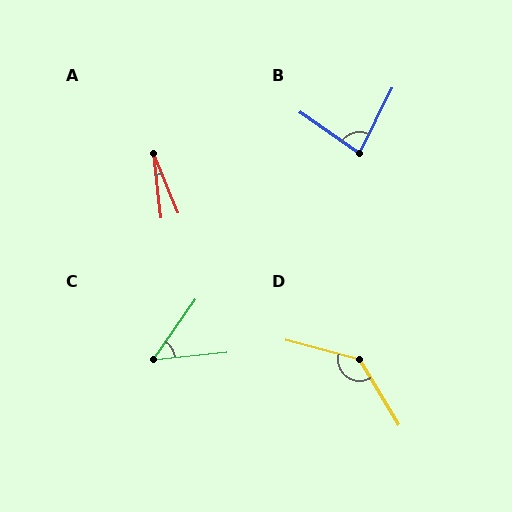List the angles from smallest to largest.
A (16°), C (49°), B (81°), D (136°).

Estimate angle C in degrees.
Approximately 49 degrees.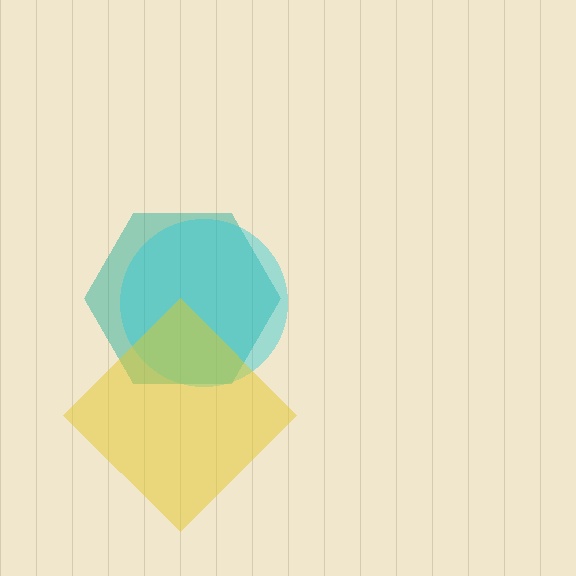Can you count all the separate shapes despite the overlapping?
Yes, there are 3 separate shapes.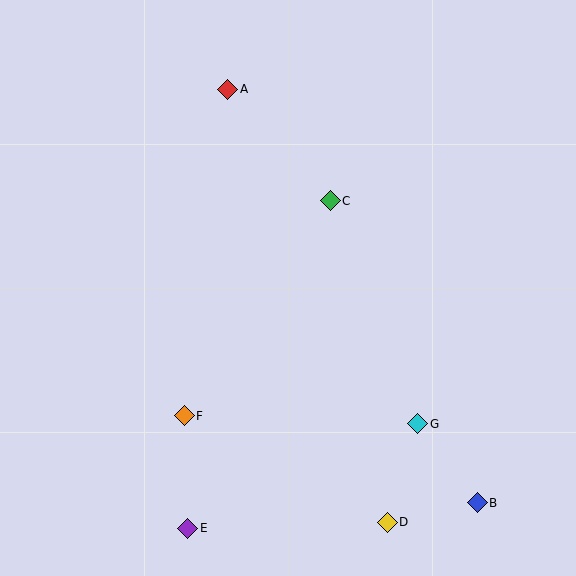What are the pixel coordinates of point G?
Point G is at (418, 424).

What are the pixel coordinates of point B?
Point B is at (477, 503).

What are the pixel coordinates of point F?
Point F is at (184, 416).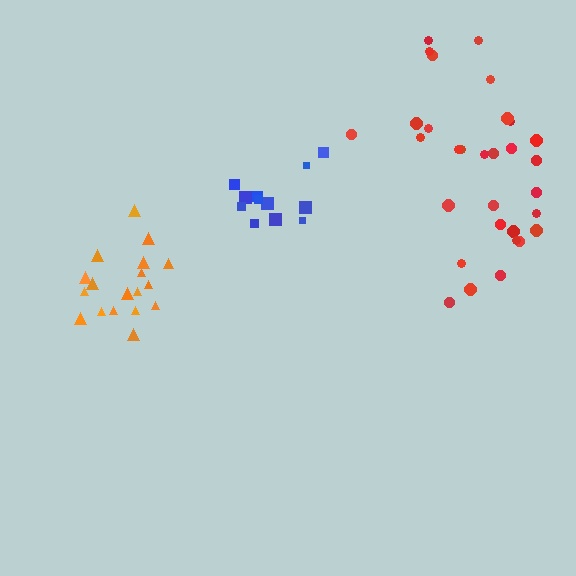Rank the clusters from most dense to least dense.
blue, orange, red.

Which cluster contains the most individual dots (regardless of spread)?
Red (31).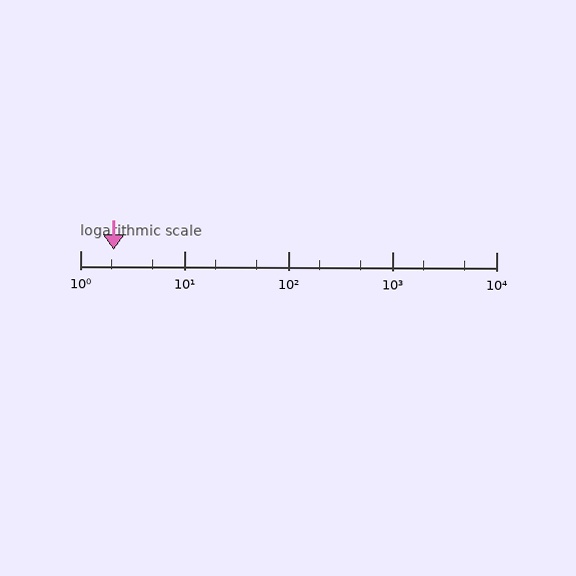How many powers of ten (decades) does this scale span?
The scale spans 4 decades, from 1 to 10000.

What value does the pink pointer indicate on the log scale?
The pointer indicates approximately 2.1.